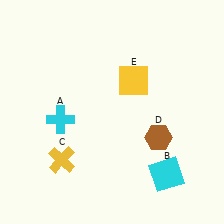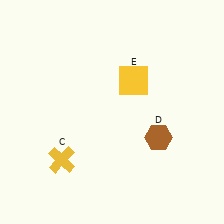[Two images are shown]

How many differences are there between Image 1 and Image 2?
There are 2 differences between the two images.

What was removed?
The cyan cross (A), the cyan square (B) were removed in Image 2.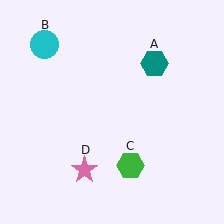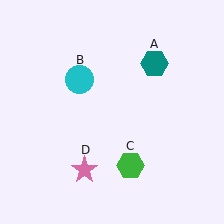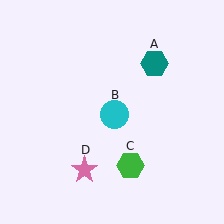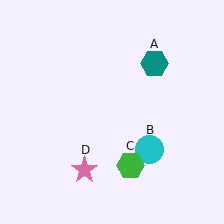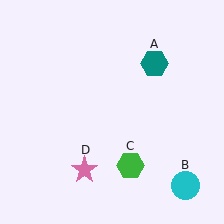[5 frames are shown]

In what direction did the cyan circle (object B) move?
The cyan circle (object B) moved down and to the right.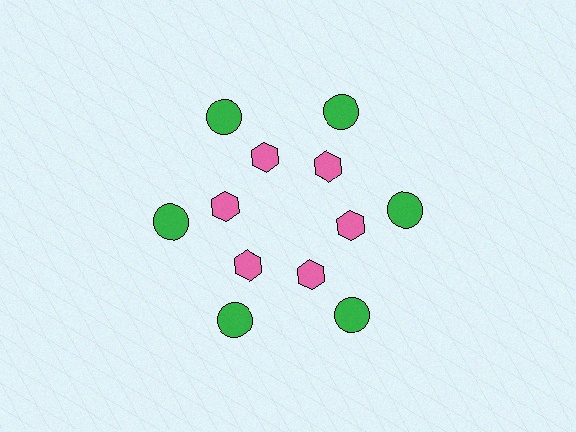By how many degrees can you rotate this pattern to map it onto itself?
The pattern maps onto itself every 60 degrees of rotation.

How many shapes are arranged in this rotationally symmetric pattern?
There are 12 shapes, arranged in 6 groups of 2.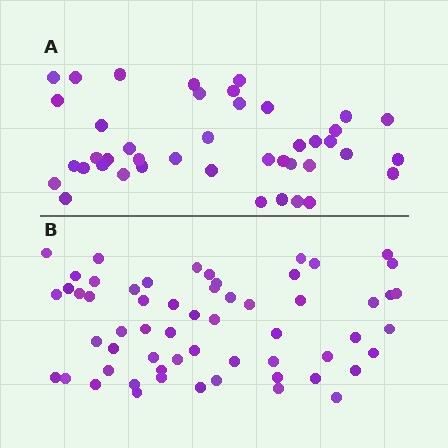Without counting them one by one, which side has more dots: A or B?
Region B (the bottom region) has more dots.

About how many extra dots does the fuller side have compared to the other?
Region B has approximately 15 more dots than region A.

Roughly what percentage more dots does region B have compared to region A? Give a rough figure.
About 40% more.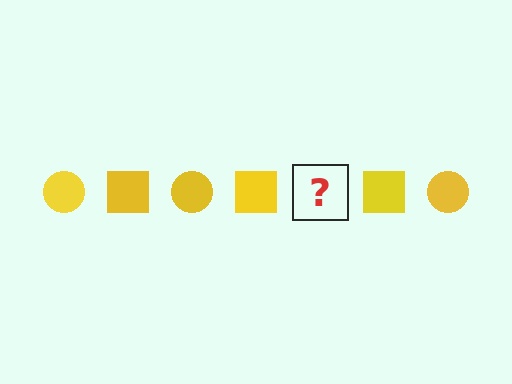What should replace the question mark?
The question mark should be replaced with a yellow circle.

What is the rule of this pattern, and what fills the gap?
The rule is that the pattern cycles through circle, square shapes in yellow. The gap should be filled with a yellow circle.